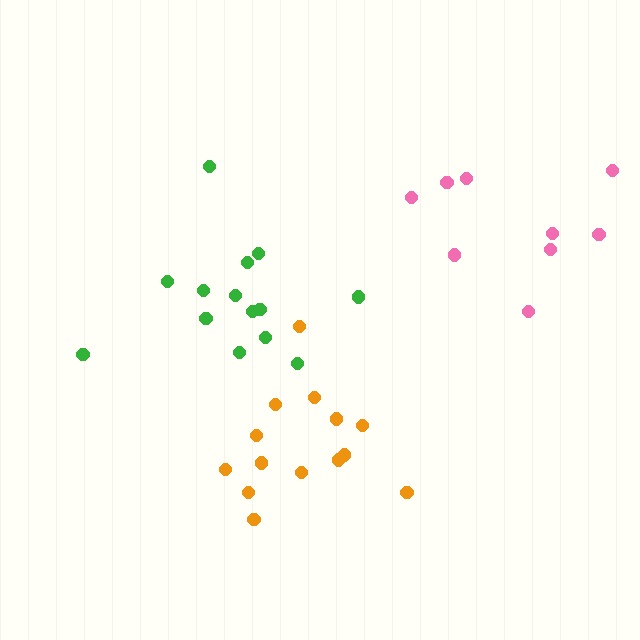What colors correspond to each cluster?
The clusters are colored: green, pink, orange.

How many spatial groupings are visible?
There are 3 spatial groupings.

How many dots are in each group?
Group 1: 14 dots, Group 2: 9 dots, Group 3: 14 dots (37 total).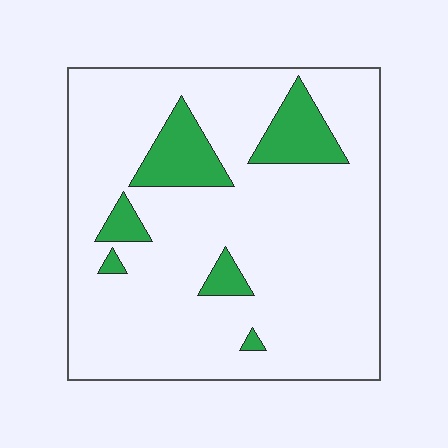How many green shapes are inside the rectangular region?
6.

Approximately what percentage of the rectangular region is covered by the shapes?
Approximately 15%.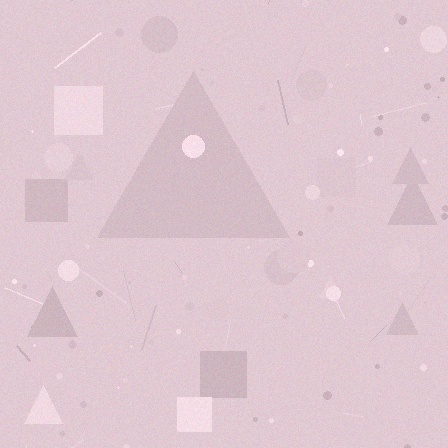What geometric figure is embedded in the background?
A triangle is embedded in the background.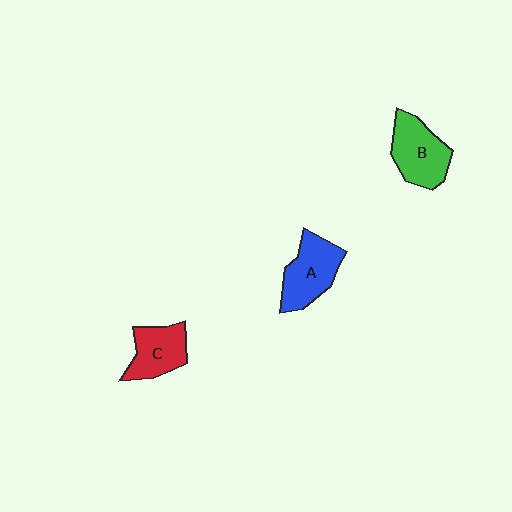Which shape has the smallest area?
Shape C (red).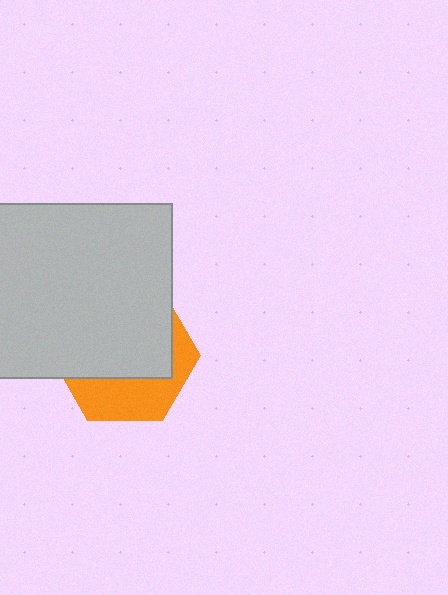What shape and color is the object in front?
The object in front is a light gray square.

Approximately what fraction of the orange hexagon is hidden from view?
Roughly 64% of the orange hexagon is hidden behind the light gray square.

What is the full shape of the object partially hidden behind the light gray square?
The partially hidden object is an orange hexagon.